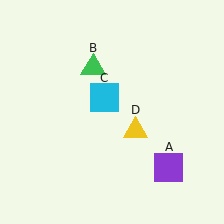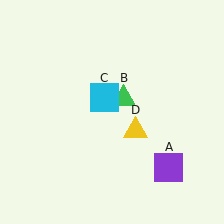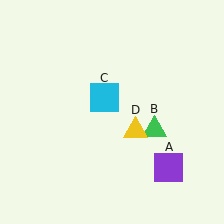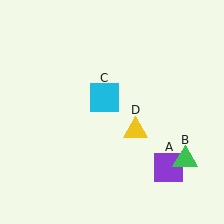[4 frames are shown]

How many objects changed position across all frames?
1 object changed position: green triangle (object B).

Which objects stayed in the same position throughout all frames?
Purple square (object A) and cyan square (object C) and yellow triangle (object D) remained stationary.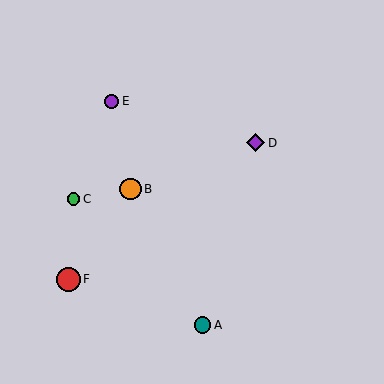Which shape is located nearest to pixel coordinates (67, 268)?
The red circle (labeled F) at (68, 279) is nearest to that location.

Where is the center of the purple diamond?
The center of the purple diamond is at (256, 143).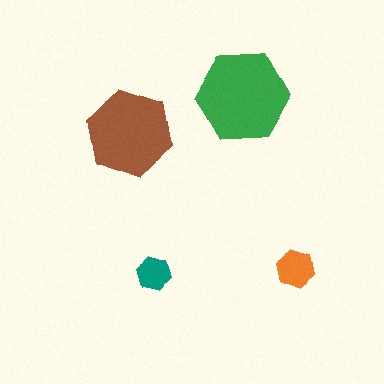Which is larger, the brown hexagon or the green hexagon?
The green one.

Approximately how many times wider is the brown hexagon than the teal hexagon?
About 2.5 times wider.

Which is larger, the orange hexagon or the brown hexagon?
The brown one.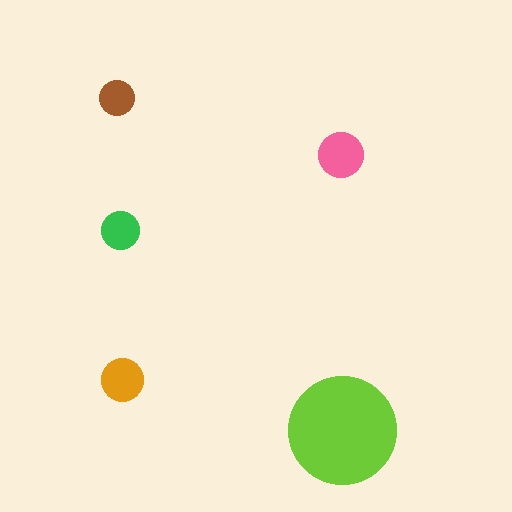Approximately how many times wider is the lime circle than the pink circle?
About 2.5 times wider.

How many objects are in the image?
There are 5 objects in the image.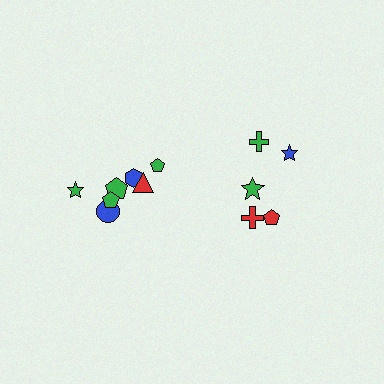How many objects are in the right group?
There are 5 objects.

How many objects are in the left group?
There are 7 objects.